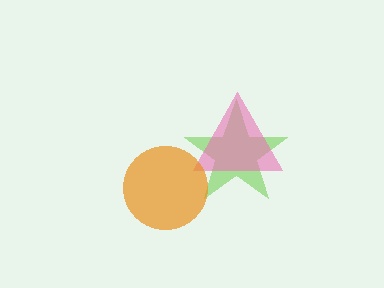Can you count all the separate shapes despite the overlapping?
Yes, there are 3 separate shapes.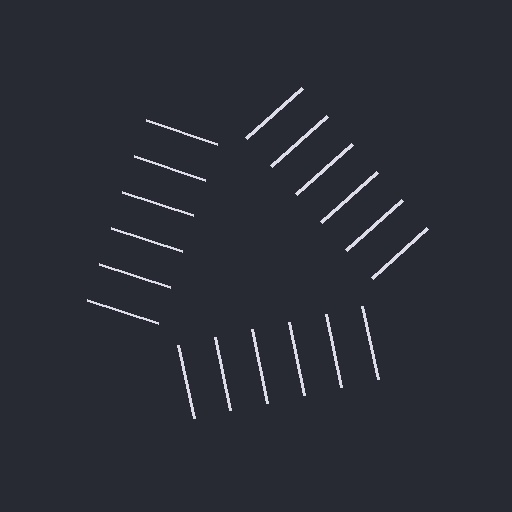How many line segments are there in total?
18 — 6 along each of the 3 edges.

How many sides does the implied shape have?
3 sides — the line-ends trace a triangle.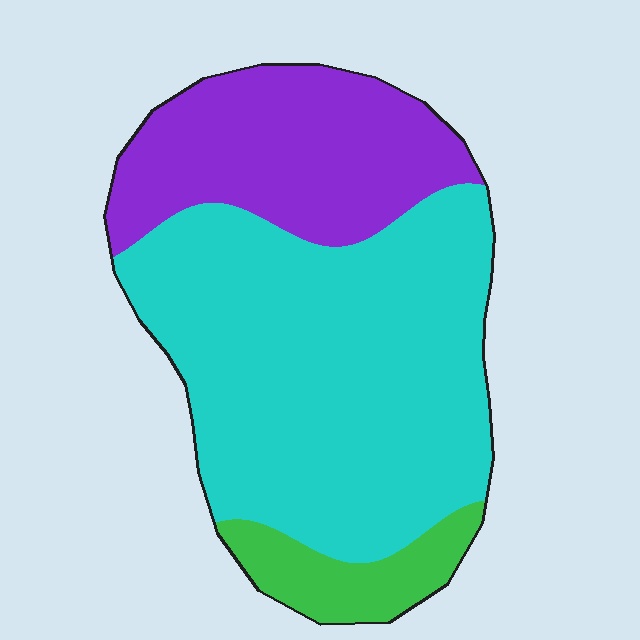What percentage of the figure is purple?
Purple takes up about one quarter (1/4) of the figure.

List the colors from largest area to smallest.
From largest to smallest: cyan, purple, green.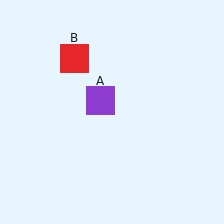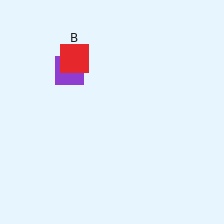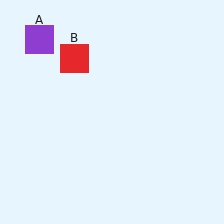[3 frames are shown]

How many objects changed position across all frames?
1 object changed position: purple square (object A).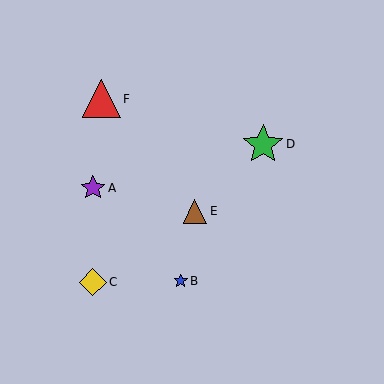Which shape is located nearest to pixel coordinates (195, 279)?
The blue star (labeled B) at (181, 281) is nearest to that location.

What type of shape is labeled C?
Shape C is a yellow diamond.